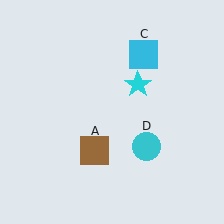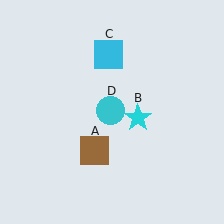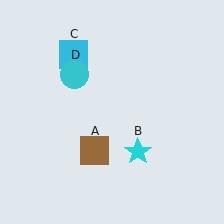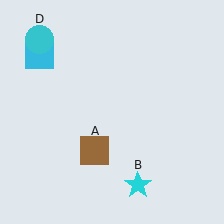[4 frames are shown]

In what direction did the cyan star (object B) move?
The cyan star (object B) moved down.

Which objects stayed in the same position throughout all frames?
Brown square (object A) remained stationary.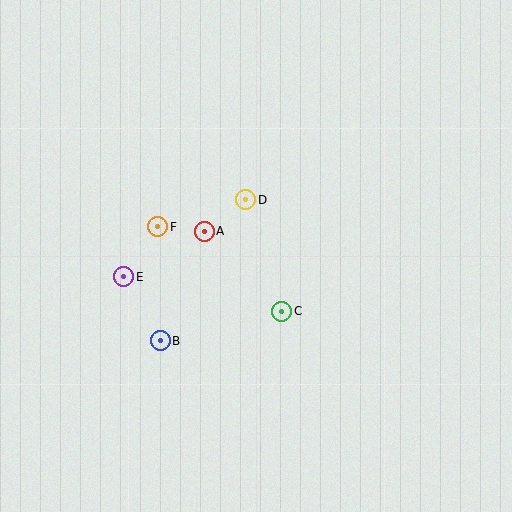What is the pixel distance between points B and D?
The distance between B and D is 165 pixels.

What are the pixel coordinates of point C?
Point C is at (282, 311).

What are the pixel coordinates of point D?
Point D is at (246, 200).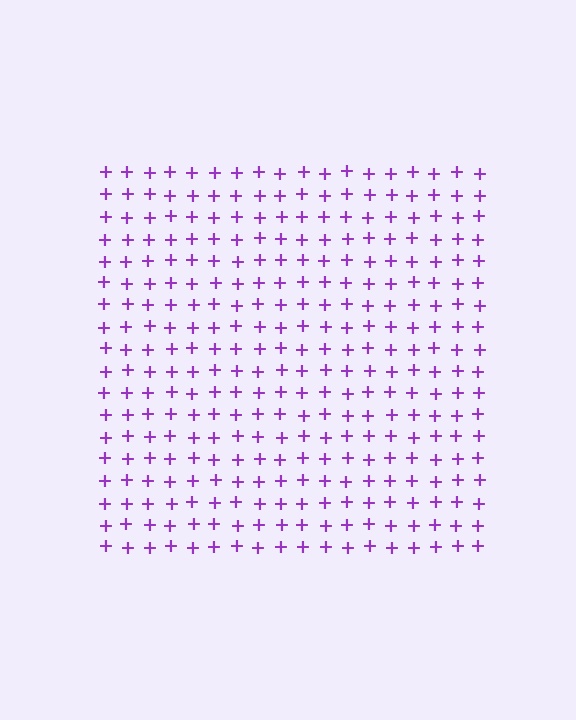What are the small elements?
The small elements are plus signs.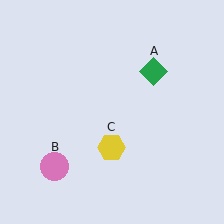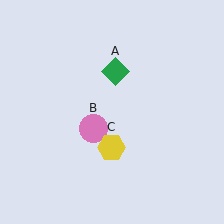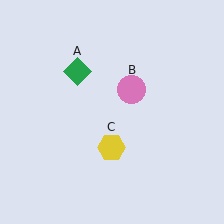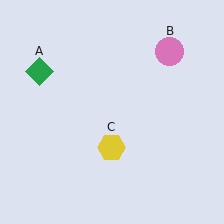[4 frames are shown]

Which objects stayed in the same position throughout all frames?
Yellow hexagon (object C) remained stationary.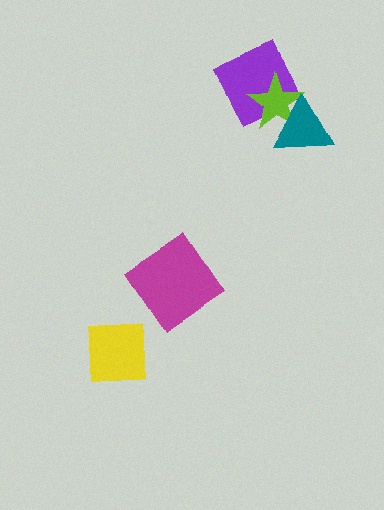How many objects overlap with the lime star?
2 objects overlap with the lime star.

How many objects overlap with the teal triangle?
1 object overlaps with the teal triangle.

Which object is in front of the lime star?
The teal triangle is in front of the lime star.